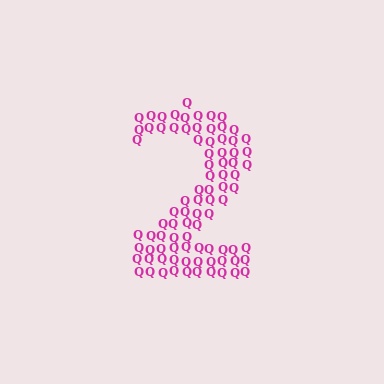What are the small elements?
The small elements are letter Q's.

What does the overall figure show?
The overall figure shows the digit 2.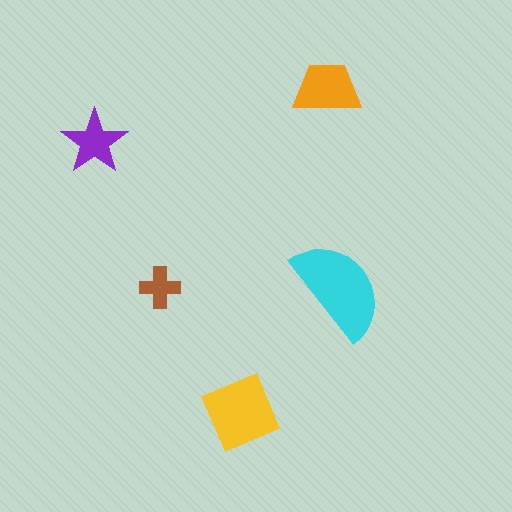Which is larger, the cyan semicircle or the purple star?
The cyan semicircle.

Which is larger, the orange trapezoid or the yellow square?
The yellow square.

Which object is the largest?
The cyan semicircle.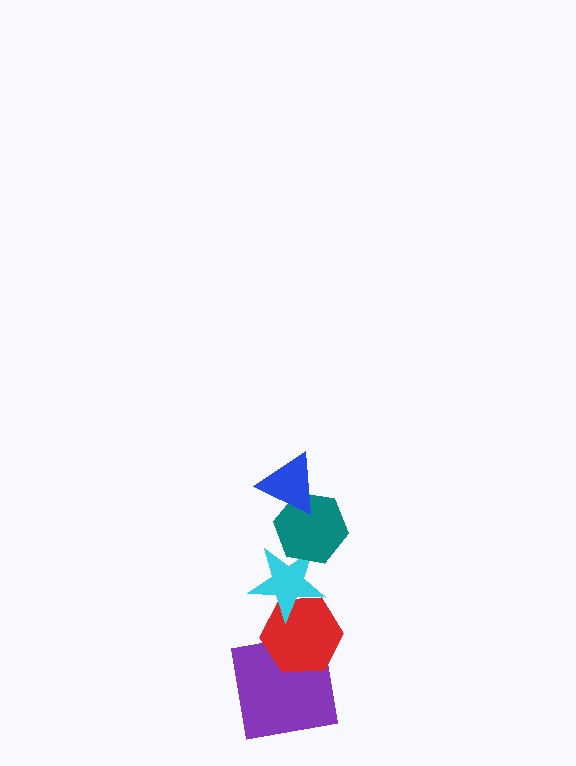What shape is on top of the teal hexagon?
The blue triangle is on top of the teal hexagon.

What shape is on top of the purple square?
The red hexagon is on top of the purple square.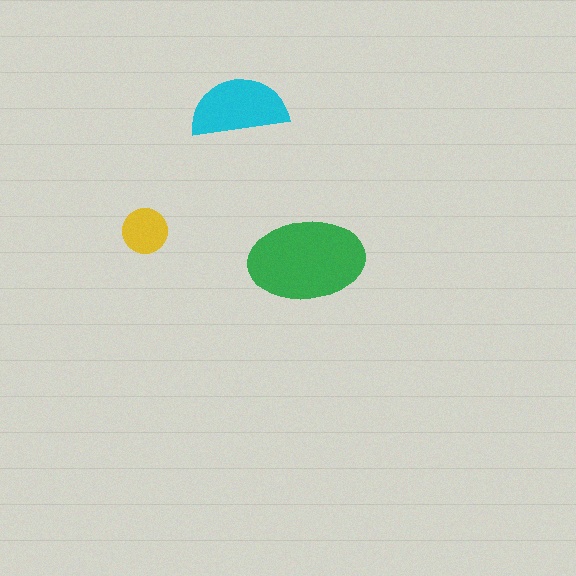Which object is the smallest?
The yellow circle.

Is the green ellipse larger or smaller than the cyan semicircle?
Larger.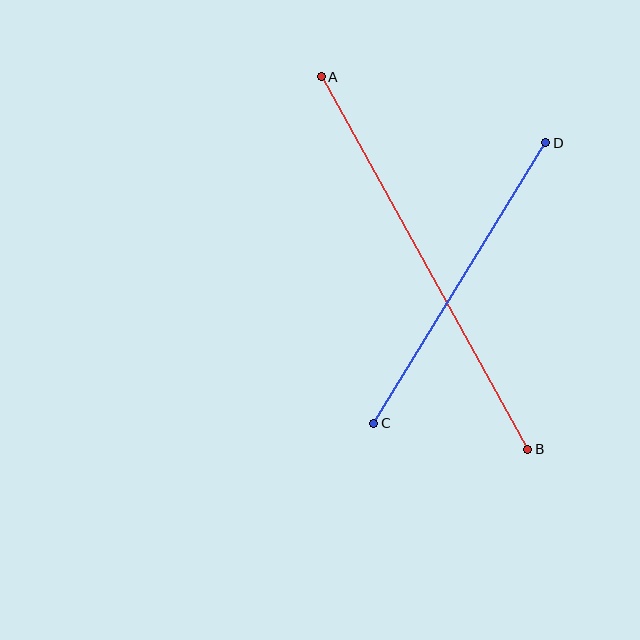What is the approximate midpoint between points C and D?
The midpoint is at approximately (460, 283) pixels.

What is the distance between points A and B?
The distance is approximately 426 pixels.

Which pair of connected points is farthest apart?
Points A and B are farthest apart.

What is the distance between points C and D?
The distance is approximately 329 pixels.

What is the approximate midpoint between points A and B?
The midpoint is at approximately (425, 263) pixels.